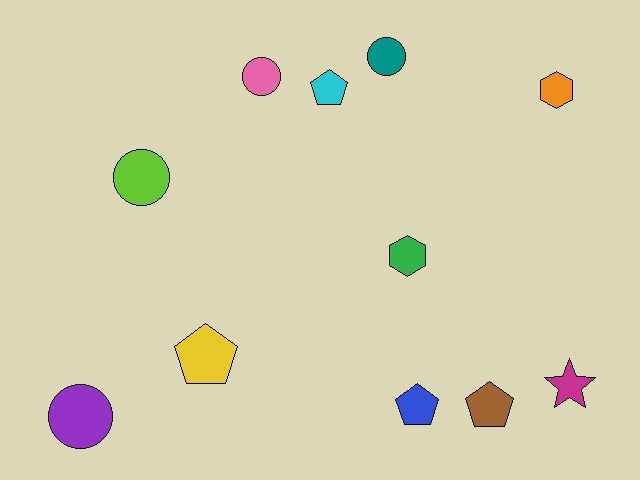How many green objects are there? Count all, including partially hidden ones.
There is 1 green object.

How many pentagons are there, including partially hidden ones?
There are 4 pentagons.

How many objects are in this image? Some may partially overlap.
There are 11 objects.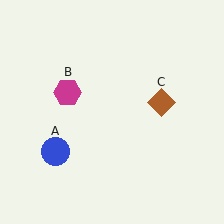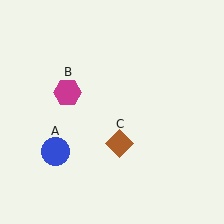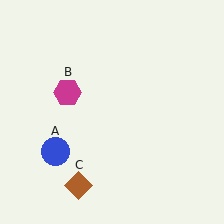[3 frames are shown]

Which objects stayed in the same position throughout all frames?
Blue circle (object A) and magenta hexagon (object B) remained stationary.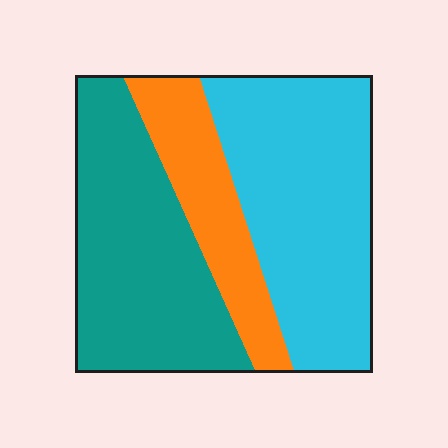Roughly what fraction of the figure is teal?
Teal covers 38% of the figure.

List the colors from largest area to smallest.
From largest to smallest: cyan, teal, orange.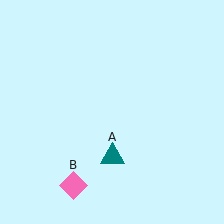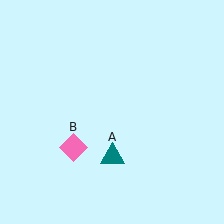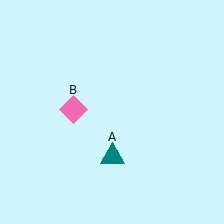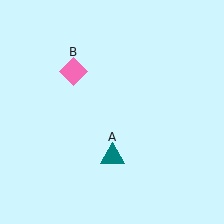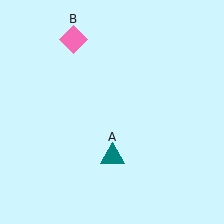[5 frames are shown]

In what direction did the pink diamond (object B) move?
The pink diamond (object B) moved up.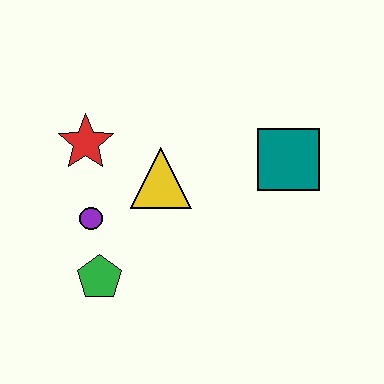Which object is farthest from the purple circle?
The teal square is farthest from the purple circle.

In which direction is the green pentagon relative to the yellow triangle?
The green pentagon is below the yellow triangle.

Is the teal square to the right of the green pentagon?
Yes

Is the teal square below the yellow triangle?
No